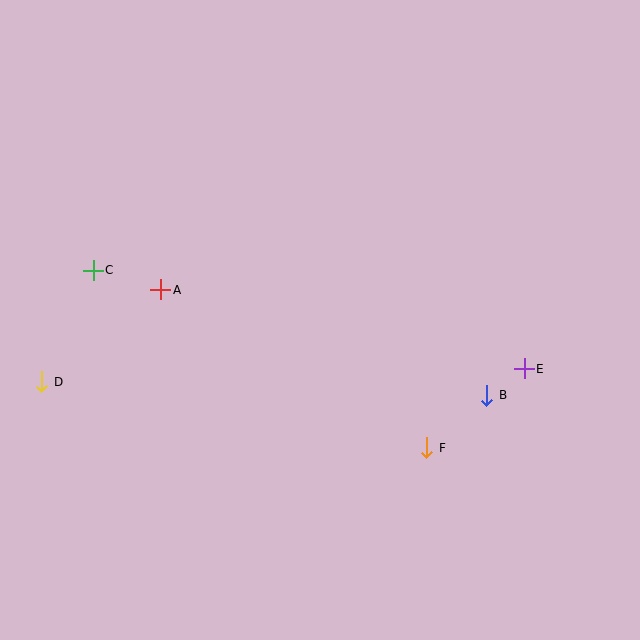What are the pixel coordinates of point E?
Point E is at (524, 369).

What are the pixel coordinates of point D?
Point D is at (42, 382).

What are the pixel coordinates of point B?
Point B is at (487, 395).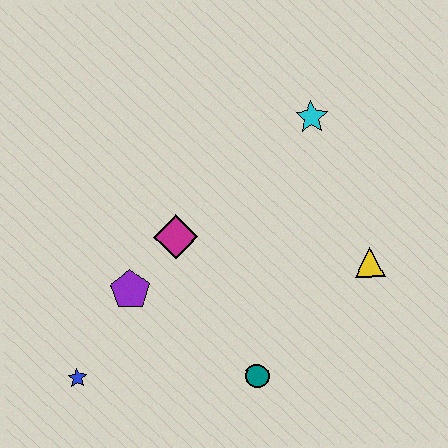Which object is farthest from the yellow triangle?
The blue star is farthest from the yellow triangle.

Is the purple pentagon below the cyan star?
Yes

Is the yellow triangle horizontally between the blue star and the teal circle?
No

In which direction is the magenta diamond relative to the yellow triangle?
The magenta diamond is to the left of the yellow triangle.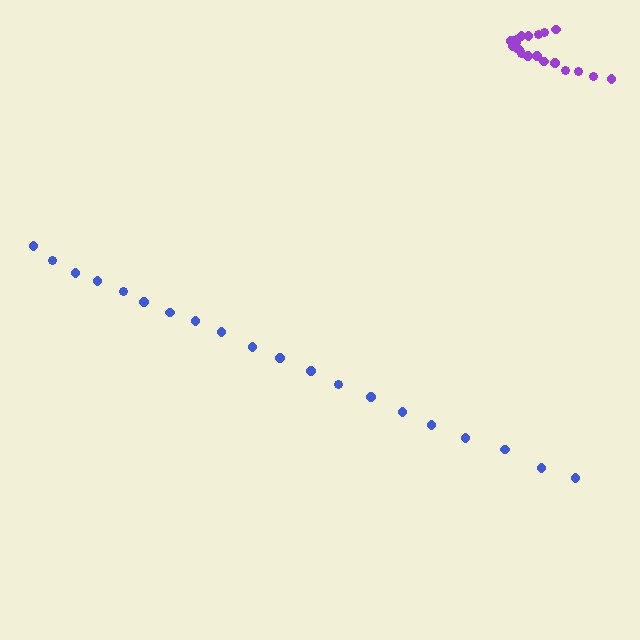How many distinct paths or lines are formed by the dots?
There are 2 distinct paths.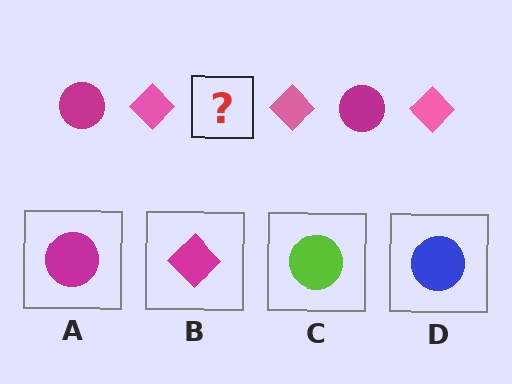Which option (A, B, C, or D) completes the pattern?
A.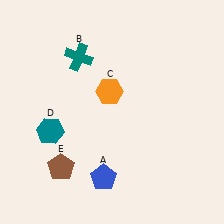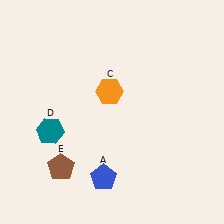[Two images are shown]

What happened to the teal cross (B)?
The teal cross (B) was removed in Image 2. It was in the top-left area of Image 1.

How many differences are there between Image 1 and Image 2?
There is 1 difference between the two images.